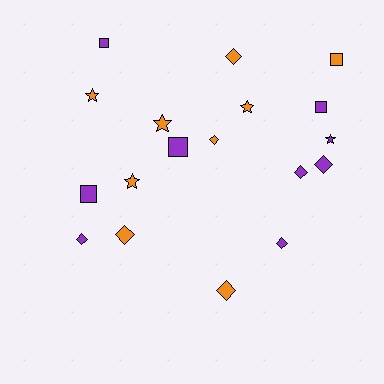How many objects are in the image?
There are 18 objects.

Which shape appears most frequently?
Diamond, with 8 objects.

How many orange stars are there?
There are 4 orange stars.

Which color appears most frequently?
Purple, with 9 objects.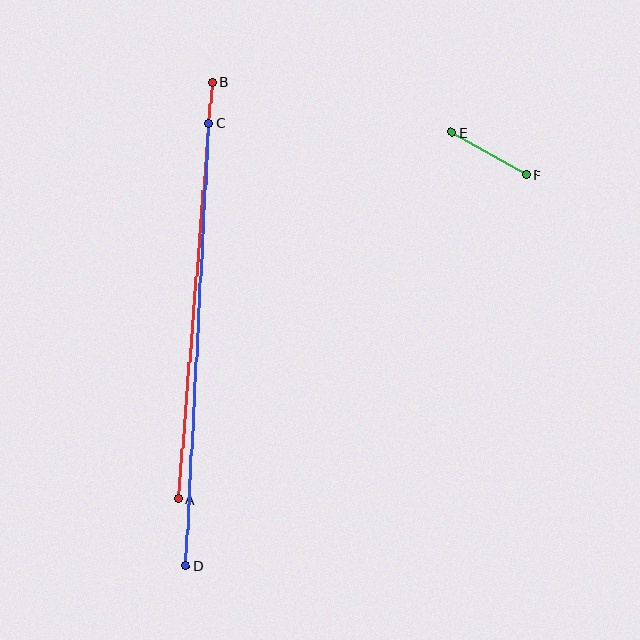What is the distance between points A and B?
The distance is approximately 418 pixels.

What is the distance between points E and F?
The distance is approximately 86 pixels.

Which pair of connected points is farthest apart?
Points C and D are farthest apart.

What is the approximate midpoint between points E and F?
The midpoint is at approximately (489, 154) pixels.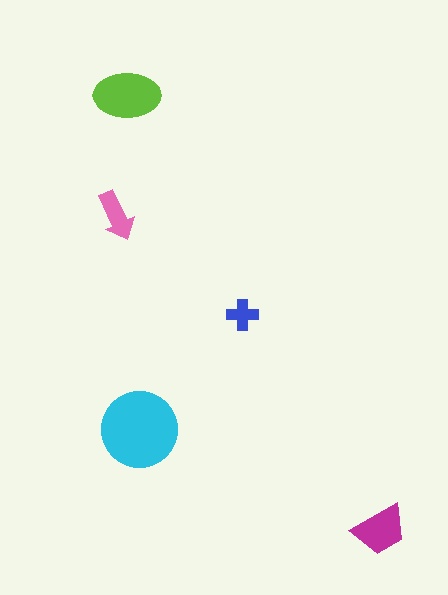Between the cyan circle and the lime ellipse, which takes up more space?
The cyan circle.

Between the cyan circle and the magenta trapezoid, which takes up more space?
The cyan circle.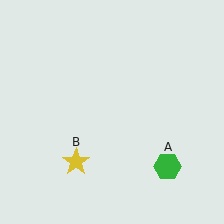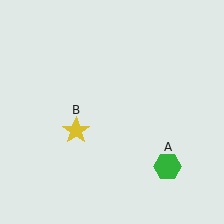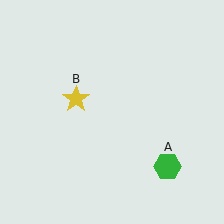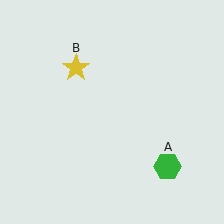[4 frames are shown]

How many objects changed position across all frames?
1 object changed position: yellow star (object B).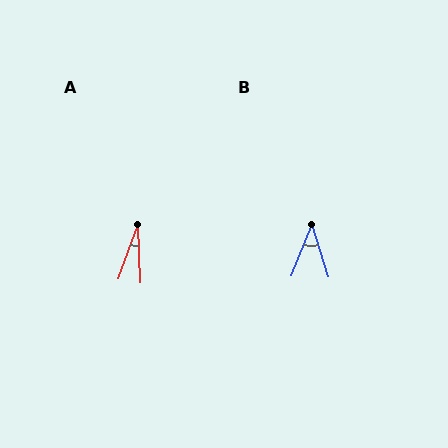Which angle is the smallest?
A, at approximately 22 degrees.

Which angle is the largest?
B, at approximately 39 degrees.